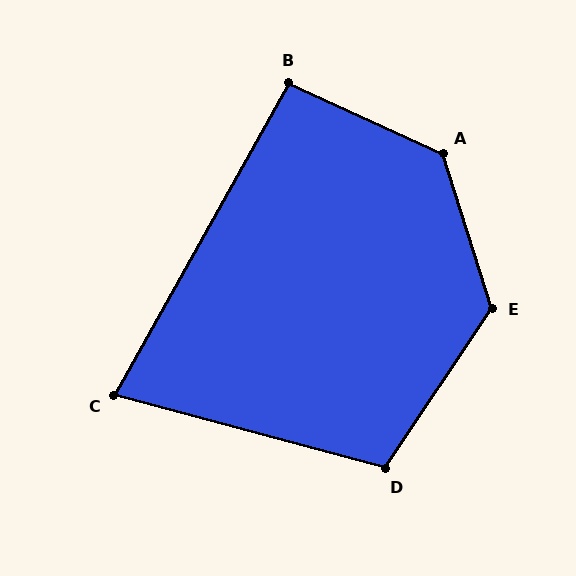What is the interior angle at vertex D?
Approximately 109 degrees (obtuse).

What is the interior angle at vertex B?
Approximately 95 degrees (approximately right).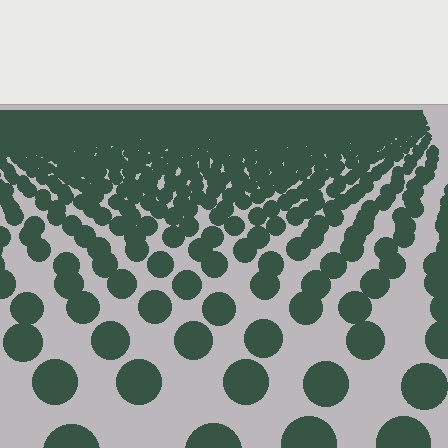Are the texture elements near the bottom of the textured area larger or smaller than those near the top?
Larger. Near the bottom, elements are closer to the viewer and appear at a bigger on-screen size.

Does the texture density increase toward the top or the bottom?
Density increases toward the top.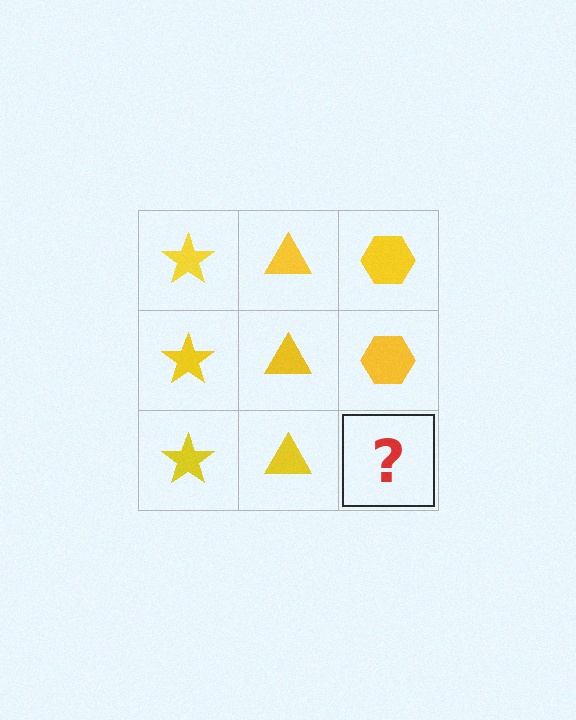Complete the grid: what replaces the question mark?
The question mark should be replaced with a yellow hexagon.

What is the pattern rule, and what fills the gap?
The rule is that each column has a consistent shape. The gap should be filled with a yellow hexagon.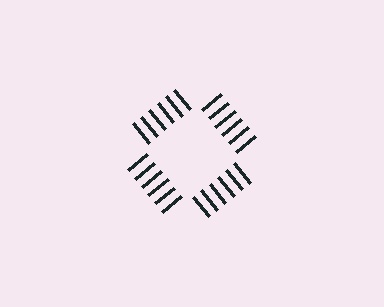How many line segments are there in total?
24 — 6 along each of the 4 edges.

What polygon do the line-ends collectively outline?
An illusory square — the line segments terminate on its edges but no continuous stroke is drawn.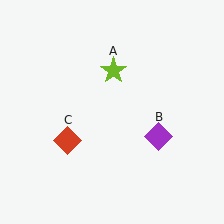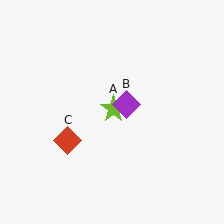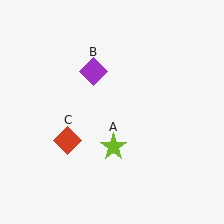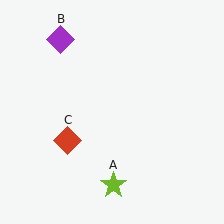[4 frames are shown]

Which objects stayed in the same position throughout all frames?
Red diamond (object C) remained stationary.